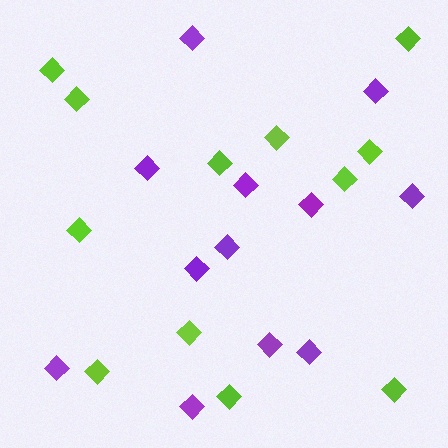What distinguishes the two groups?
There are 2 groups: one group of lime diamonds (12) and one group of purple diamonds (12).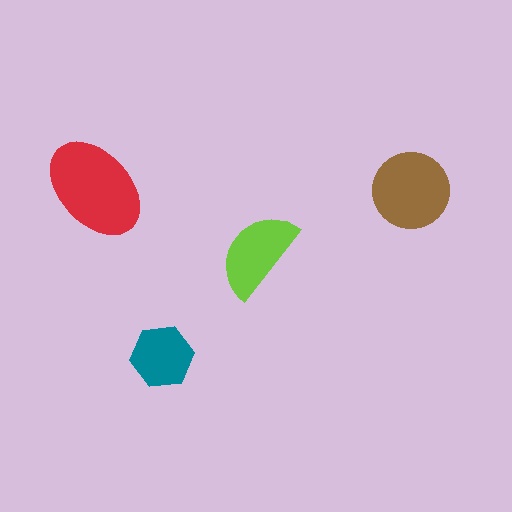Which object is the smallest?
The teal hexagon.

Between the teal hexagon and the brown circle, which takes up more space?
The brown circle.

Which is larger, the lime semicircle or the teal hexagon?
The lime semicircle.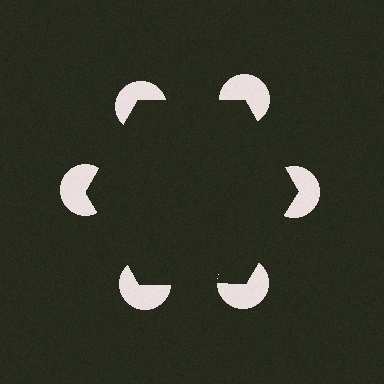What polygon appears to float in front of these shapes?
An illusory hexagon — its edges are inferred from the aligned wedge cuts in the pac-man discs, not physically drawn.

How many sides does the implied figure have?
6 sides.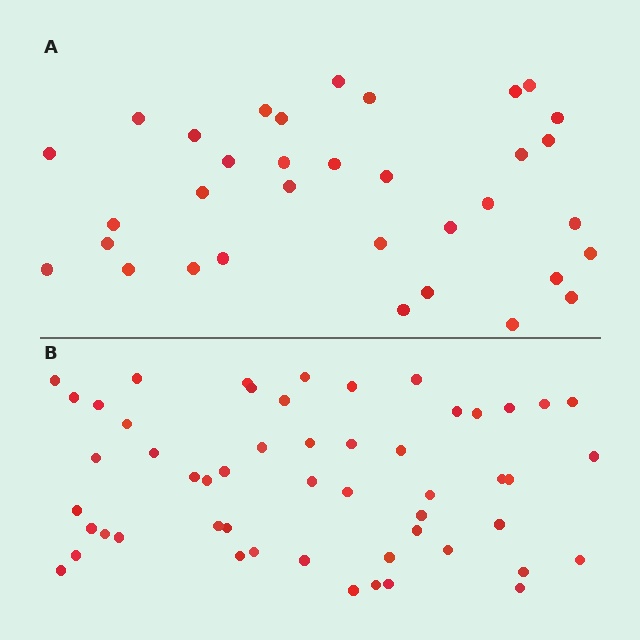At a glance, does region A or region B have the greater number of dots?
Region B (the bottom region) has more dots.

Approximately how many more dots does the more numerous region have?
Region B has approximately 20 more dots than region A.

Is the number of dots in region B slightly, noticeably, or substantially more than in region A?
Region B has substantially more. The ratio is roughly 1.6 to 1.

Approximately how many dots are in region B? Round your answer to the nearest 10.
About 50 dots. (The exact count is 53, which rounds to 50.)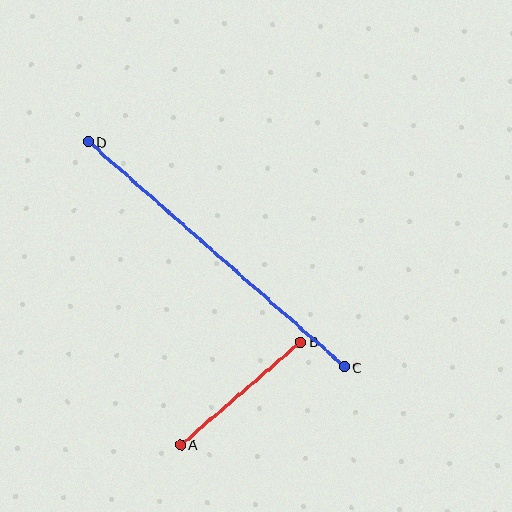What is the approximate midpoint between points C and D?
The midpoint is at approximately (216, 254) pixels.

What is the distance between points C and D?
The distance is approximately 341 pixels.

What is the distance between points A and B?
The distance is approximately 158 pixels.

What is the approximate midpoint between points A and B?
The midpoint is at approximately (241, 393) pixels.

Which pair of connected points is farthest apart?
Points C and D are farthest apart.